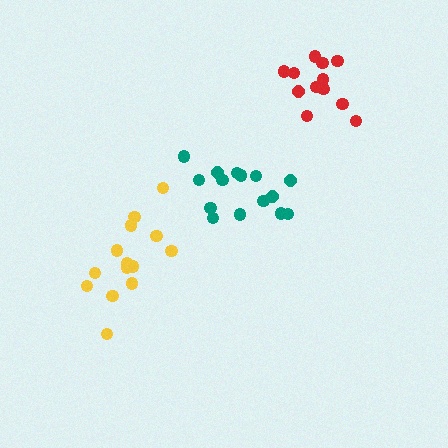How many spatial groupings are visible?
There are 3 spatial groupings.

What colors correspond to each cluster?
The clusters are colored: red, teal, yellow.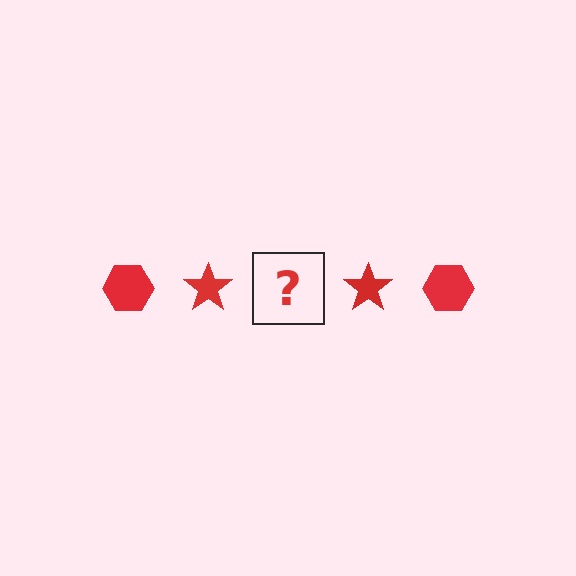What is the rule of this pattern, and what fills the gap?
The rule is that the pattern cycles through hexagon, star shapes in red. The gap should be filled with a red hexagon.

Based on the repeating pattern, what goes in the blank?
The blank should be a red hexagon.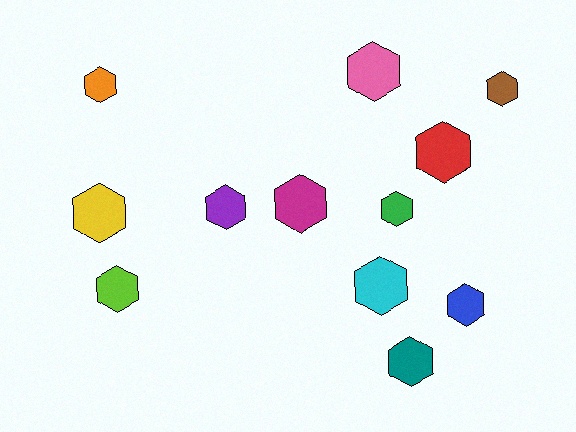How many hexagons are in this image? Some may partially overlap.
There are 12 hexagons.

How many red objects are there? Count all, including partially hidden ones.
There is 1 red object.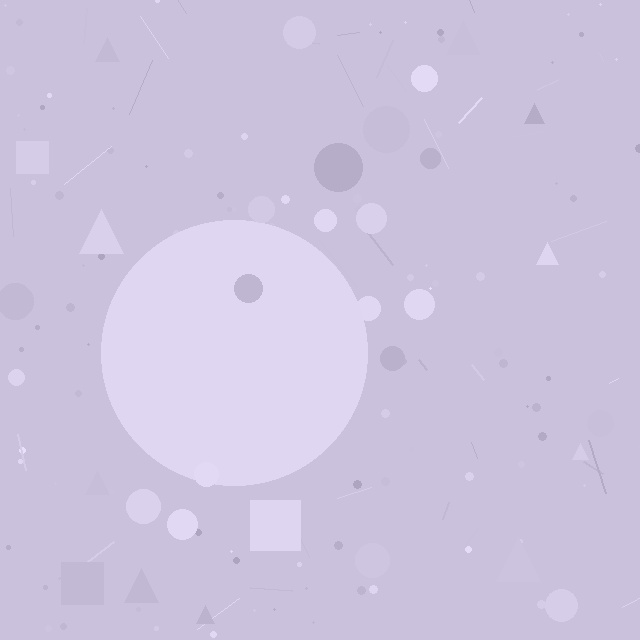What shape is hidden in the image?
A circle is hidden in the image.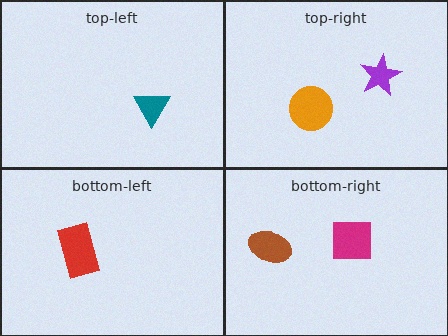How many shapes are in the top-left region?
1.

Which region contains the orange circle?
The top-right region.